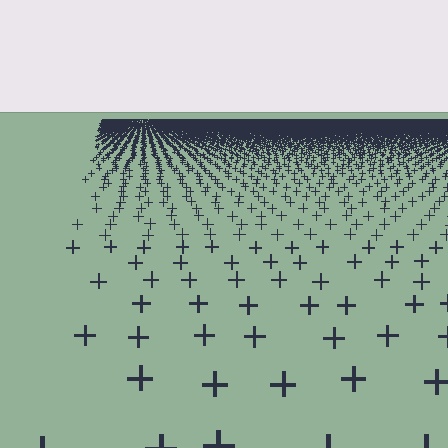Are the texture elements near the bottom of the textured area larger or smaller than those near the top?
Larger. Near the bottom, elements are closer to the viewer and appear at a bigger on-screen size.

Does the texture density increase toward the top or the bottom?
Density increases toward the top.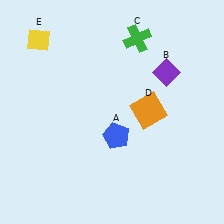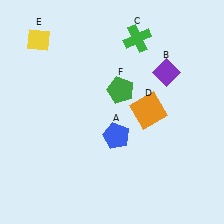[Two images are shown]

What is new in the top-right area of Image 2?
A green pentagon (F) was added in the top-right area of Image 2.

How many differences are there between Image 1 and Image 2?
There is 1 difference between the two images.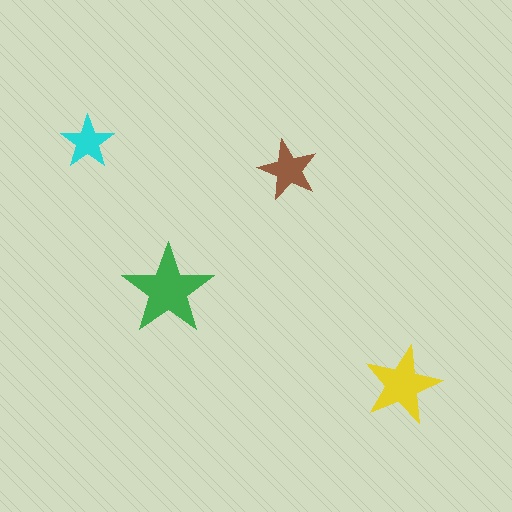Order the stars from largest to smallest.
the green one, the yellow one, the brown one, the cyan one.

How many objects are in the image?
There are 4 objects in the image.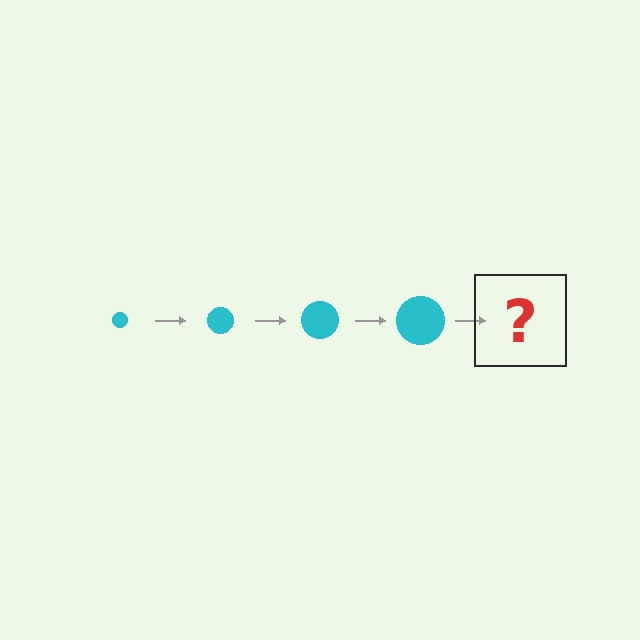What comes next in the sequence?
The next element should be a cyan circle, larger than the previous one.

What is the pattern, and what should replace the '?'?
The pattern is that the circle gets progressively larger each step. The '?' should be a cyan circle, larger than the previous one.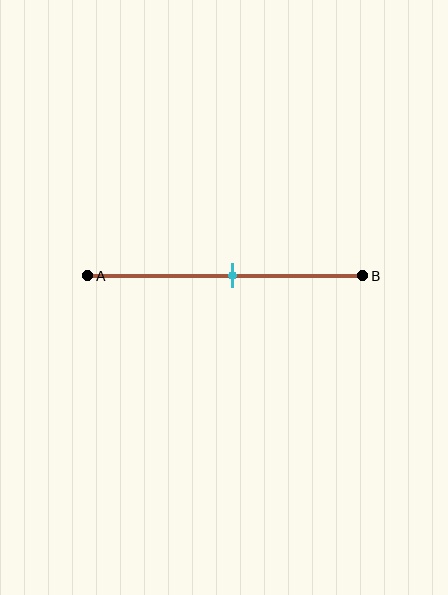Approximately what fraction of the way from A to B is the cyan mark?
The cyan mark is approximately 55% of the way from A to B.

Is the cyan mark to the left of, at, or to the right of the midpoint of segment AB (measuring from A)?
The cyan mark is approximately at the midpoint of segment AB.